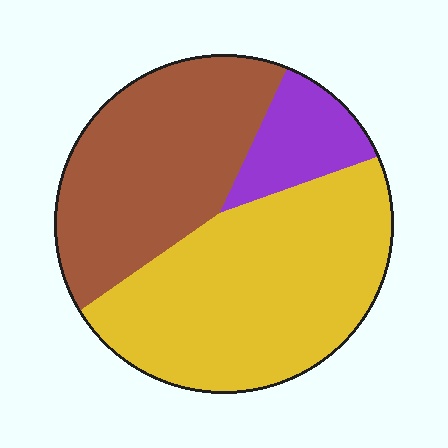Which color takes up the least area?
Purple, at roughly 10%.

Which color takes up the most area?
Yellow, at roughly 50%.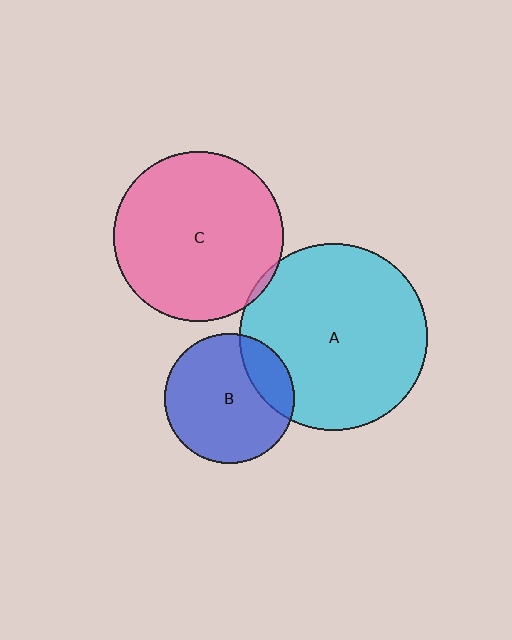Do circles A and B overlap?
Yes.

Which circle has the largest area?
Circle A (cyan).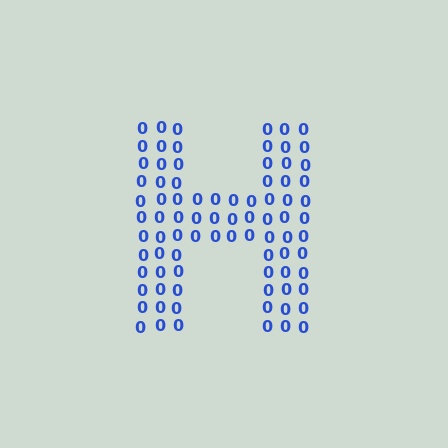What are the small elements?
The small elements are digit 0's.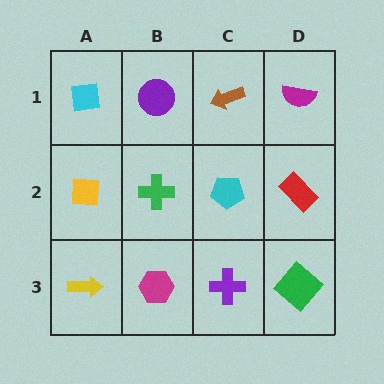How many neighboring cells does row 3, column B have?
3.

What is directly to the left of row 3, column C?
A magenta hexagon.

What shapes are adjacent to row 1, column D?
A red rectangle (row 2, column D), a brown arrow (row 1, column C).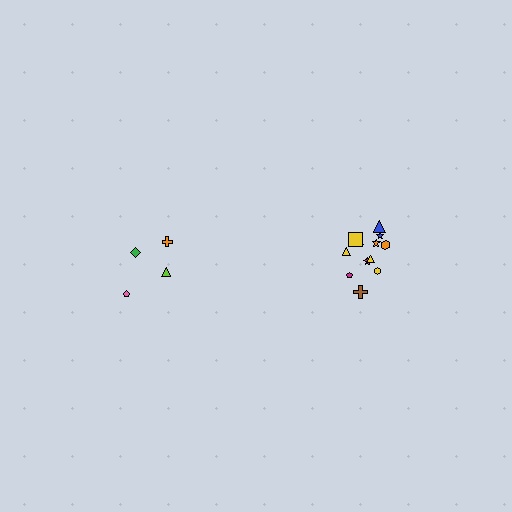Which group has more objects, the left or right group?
The right group.